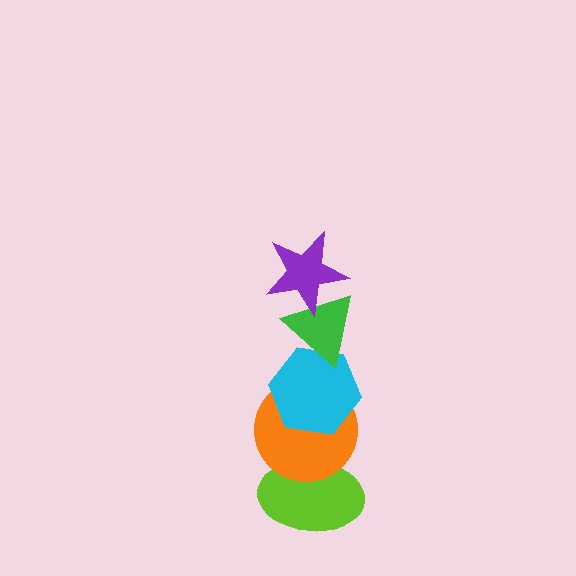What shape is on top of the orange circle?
The cyan hexagon is on top of the orange circle.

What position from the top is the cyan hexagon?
The cyan hexagon is 3rd from the top.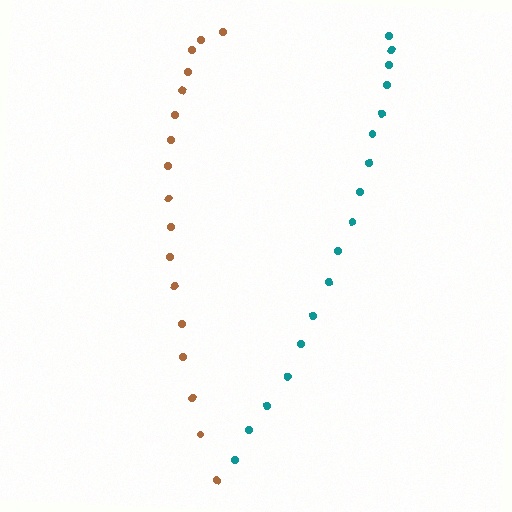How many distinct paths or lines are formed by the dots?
There are 2 distinct paths.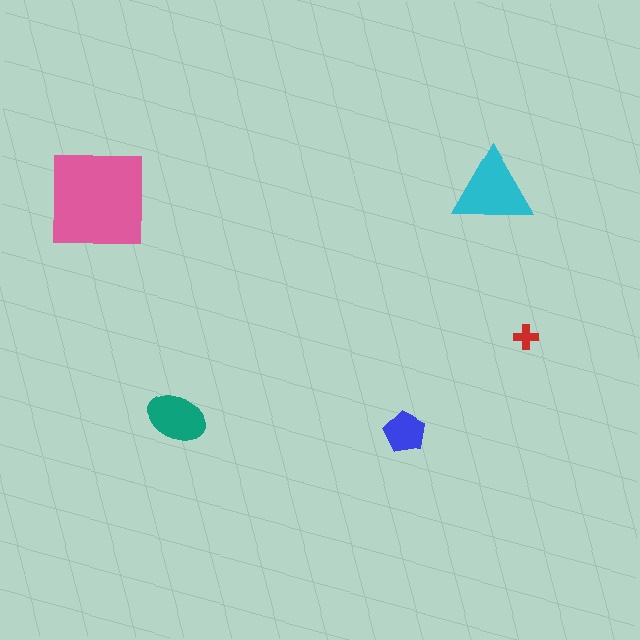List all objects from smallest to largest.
The red cross, the blue pentagon, the teal ellipse, the cyan triangle, the pink square.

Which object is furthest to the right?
The red cross is rightmost.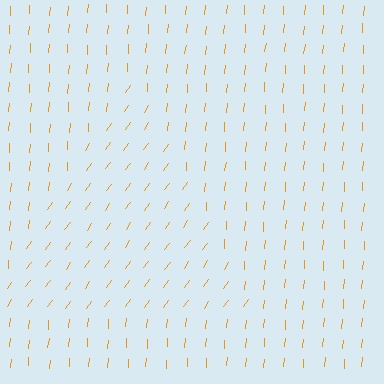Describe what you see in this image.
The image is filled with small orange line segments. A triangle region in the image has lines oriented differently from the surrounding lines, creating a visible texture boundary.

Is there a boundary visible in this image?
Yes, there is a texture boundary formed by a change in line orientation.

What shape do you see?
I see a triangle.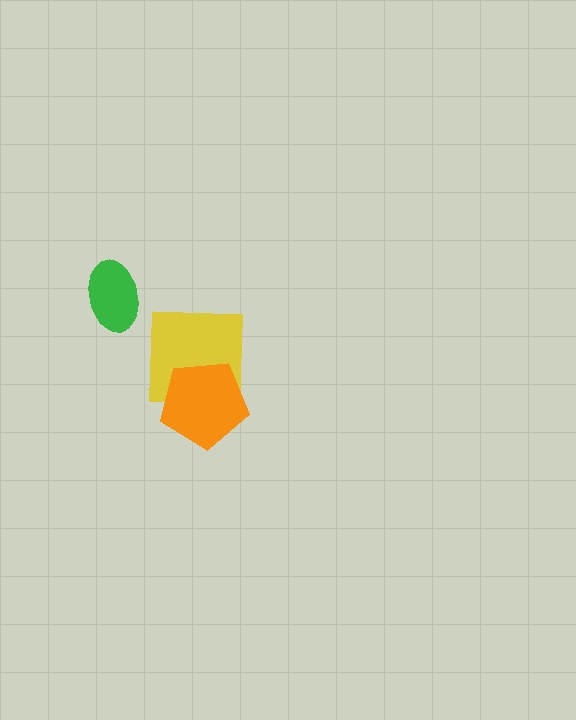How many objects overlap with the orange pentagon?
1 object overlaps with the orange pentagon.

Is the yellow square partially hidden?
Yes, it is partially covered by another shape.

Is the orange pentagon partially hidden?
No, no other shape covers it.